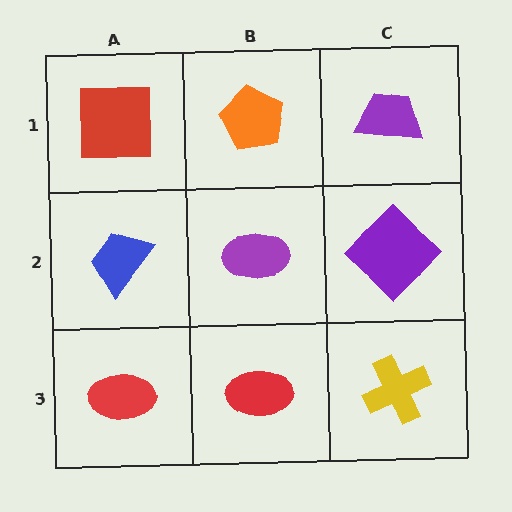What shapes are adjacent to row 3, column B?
A purple ellipse (row 2, column B), a red ellipse (row 3, column A), a yellow cross (row 3, column C).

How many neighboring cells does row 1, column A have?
2.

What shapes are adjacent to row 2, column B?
An orange pentagon (row 1, column B), a red ellipse (row 3, column B), a blue trapezoid (row 2, column A), a purple diamond (row 2, column C).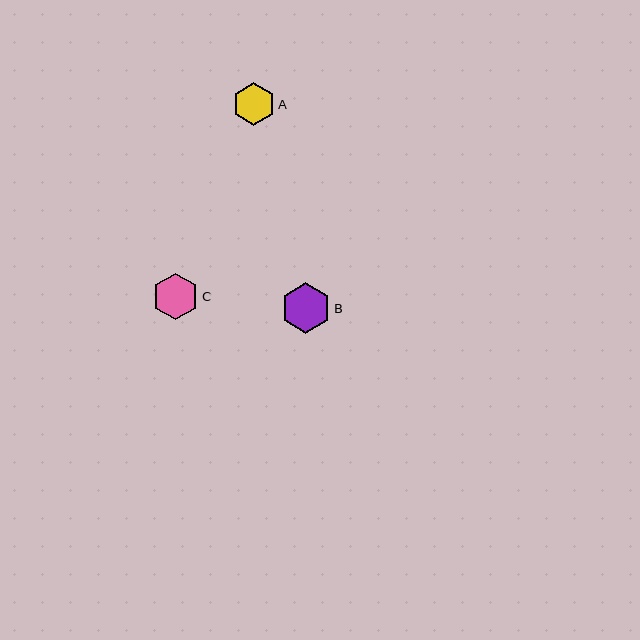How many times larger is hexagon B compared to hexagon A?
Hexagon B is approximately 1.2 times the size of hexagon A.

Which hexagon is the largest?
Hexagon B is the largest with a size of approximately 51 pixels.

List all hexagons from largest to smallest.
From largest to smallest: B, C, A.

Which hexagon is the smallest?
Hexagon A is the smallest with a size of approximately 42 pixels.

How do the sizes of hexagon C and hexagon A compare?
Hexagon C and hexagon A are approximately the same size.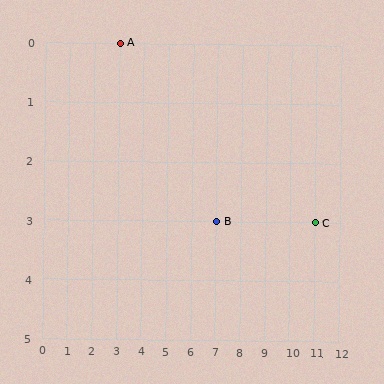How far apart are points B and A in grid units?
Points B and A are 4 columns and 3 rows apart (about 5.0 grid units diagonally).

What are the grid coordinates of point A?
Point A is at grid coordinates (3, 0).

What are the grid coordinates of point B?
Point B is at grid coordinates (7, 3).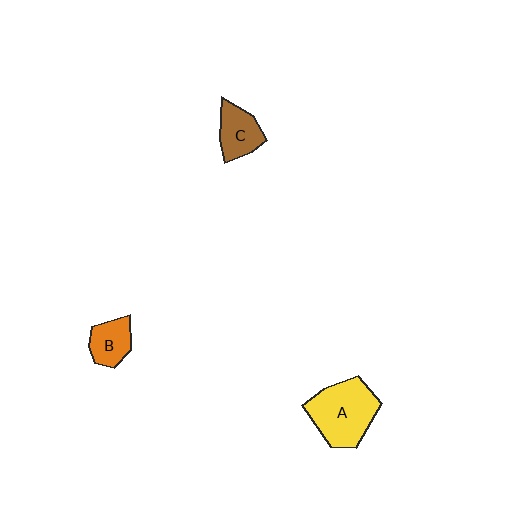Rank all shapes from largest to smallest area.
From largest to smallest: A (yellow), C (brown), B (orange).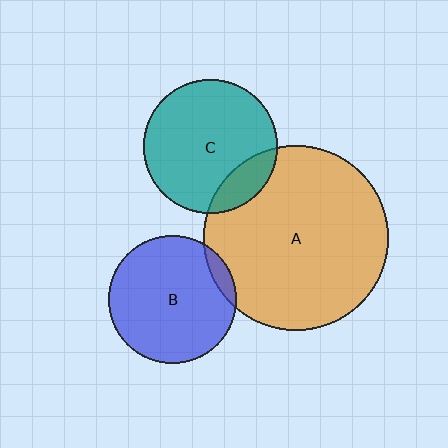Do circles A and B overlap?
Yes.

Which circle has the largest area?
Circle A (orange).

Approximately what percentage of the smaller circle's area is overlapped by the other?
Approximately 5%.